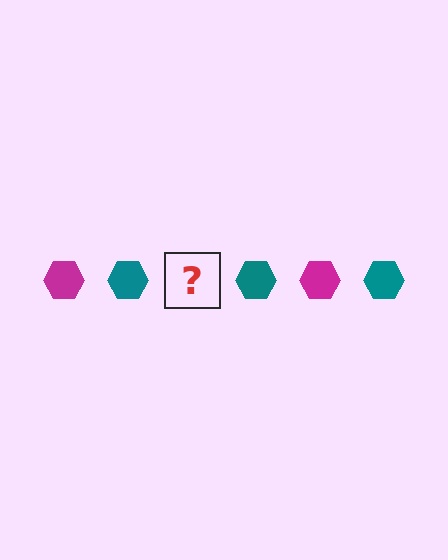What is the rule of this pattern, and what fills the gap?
The rule is that the pattern cycles through magenta, teal hexagons. The gap should be filled with a magenta hexagon.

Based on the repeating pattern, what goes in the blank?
The blank should be a magenta hexagon.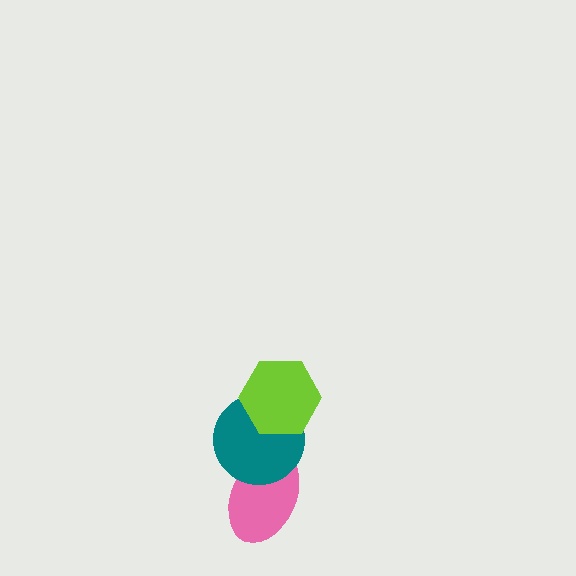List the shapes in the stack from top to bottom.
From top to bottom: the lime hexagon, the teal circle, the pink ellipse.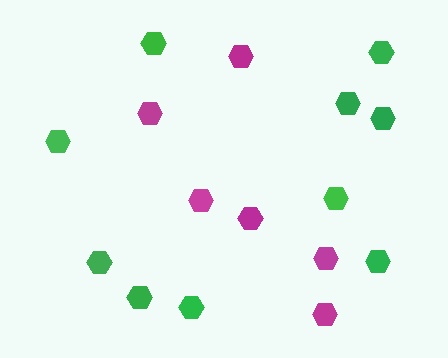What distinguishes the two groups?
There are 2 groups: one group of magenta hexagons (6) and one group of green hexagons (10).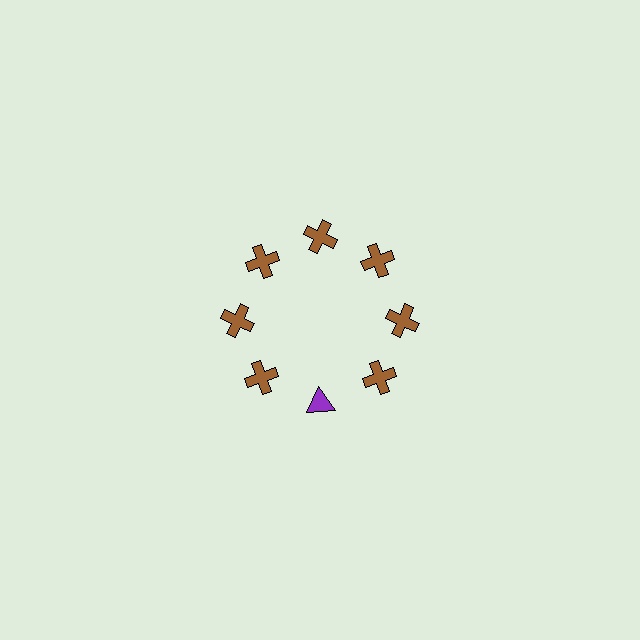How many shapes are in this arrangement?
There are 8 shapes arranged in a ring pattern.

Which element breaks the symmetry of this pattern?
The purple triangle at roughly the 6 o'clock position breaks the symmetry. All other shapes are brown crosses.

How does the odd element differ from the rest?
It differs in both color (purple instead of brown) and shape (triangle instead of cross).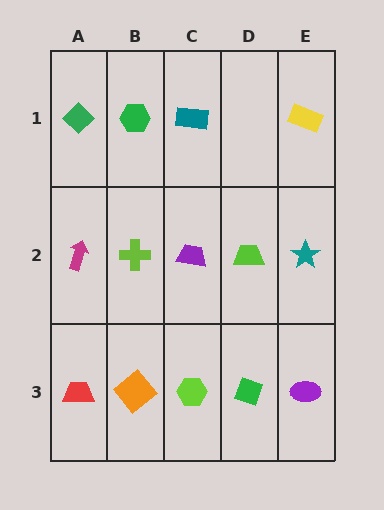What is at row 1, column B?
A green hexagon.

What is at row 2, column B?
A lime cross.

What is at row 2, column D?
A lime trapezoid.